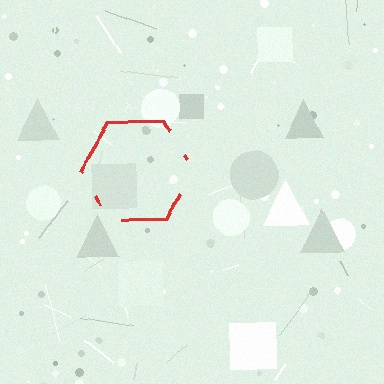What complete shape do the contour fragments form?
The contour fragments form a hexagon.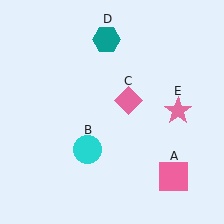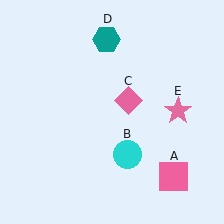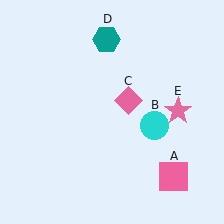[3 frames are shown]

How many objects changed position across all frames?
1 object changed position: cyan circle (object B).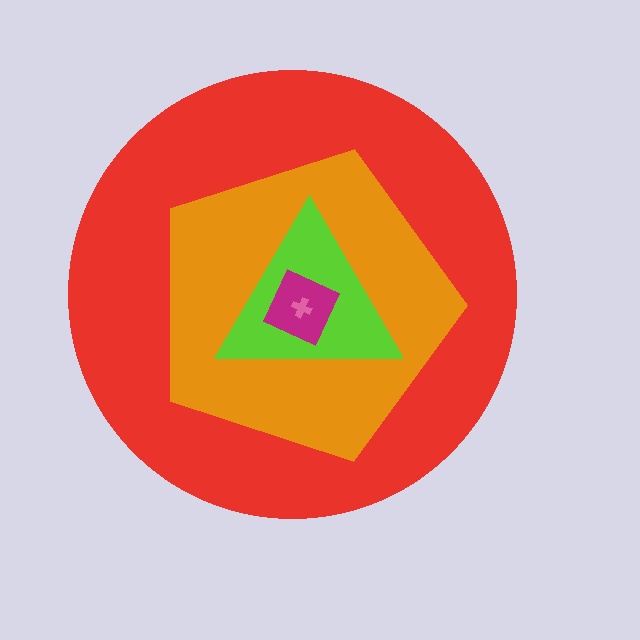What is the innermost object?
The pink cross.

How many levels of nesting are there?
5.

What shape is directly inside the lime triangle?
The magenta diamond.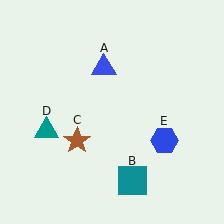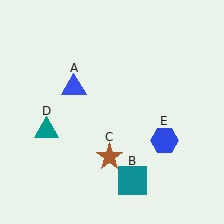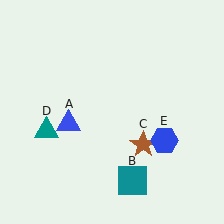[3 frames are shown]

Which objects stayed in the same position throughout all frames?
Teal square (object B) and teal triangle (object D) and blue hexagon (object E) remained stationary.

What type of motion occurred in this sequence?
The blue triangle (object A), brown star (object C) rotated counterclockwise around the center of the scene.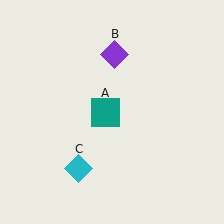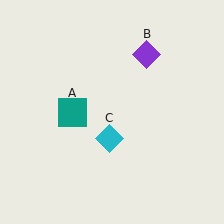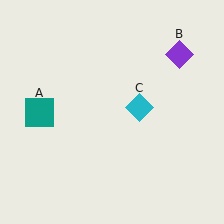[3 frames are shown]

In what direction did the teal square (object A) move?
The teal square (object A) moved left.